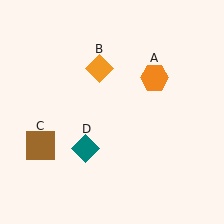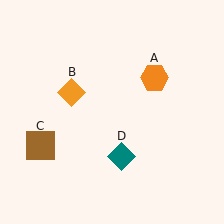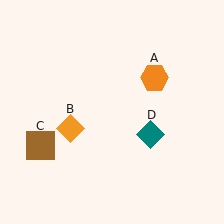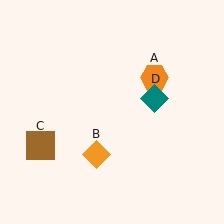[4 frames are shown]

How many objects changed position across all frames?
2 objects changed position: orange diamond (object B), teal diamond (object D).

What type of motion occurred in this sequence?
The orange diamond (object B), teal diamond (object D) rotated counterclockwise around the center of the scene.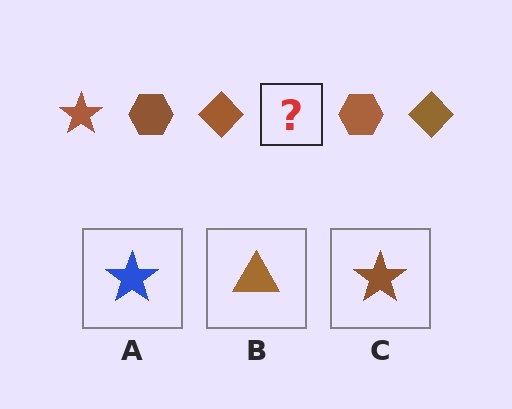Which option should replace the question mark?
Option C.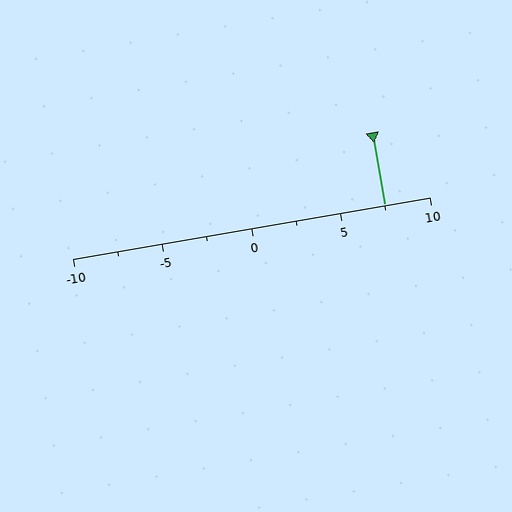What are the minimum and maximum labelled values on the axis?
The axis runs from -10 to 10.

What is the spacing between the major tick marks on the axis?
The major ticks are spaced 5 apart.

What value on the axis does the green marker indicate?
The marker indicates approximately 7.5.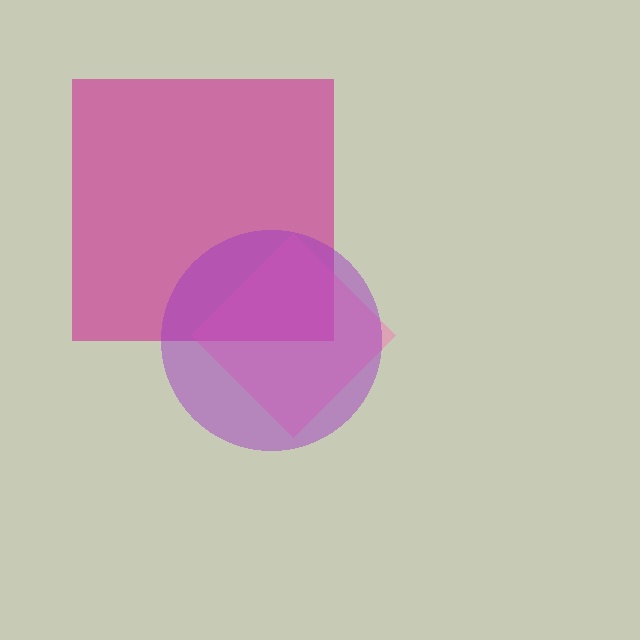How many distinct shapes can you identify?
There are 3 distinct shapes: a magenta square, a pink diamond, a purple circle.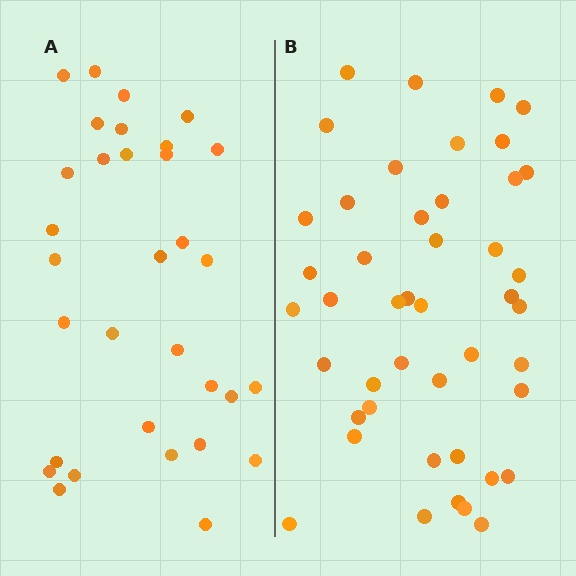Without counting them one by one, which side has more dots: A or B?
Region B (the right region) has more dots.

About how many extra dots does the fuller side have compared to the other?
Region B has approximately 15 more dots than region A.